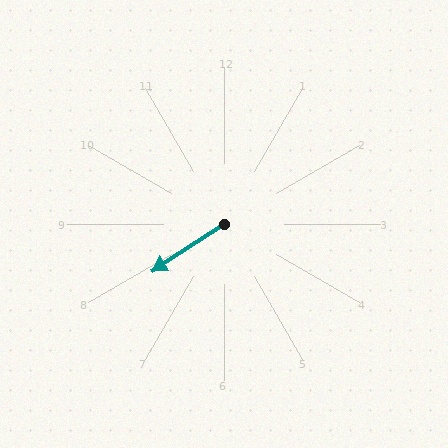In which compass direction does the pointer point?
Southwest.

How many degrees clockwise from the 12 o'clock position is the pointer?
Approximately 237 degrees.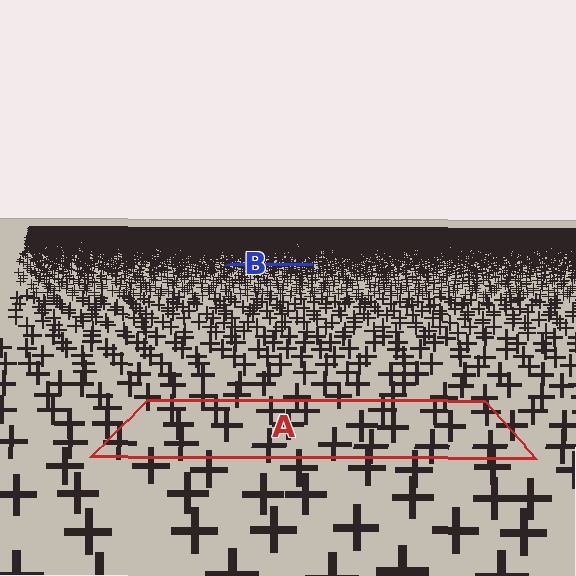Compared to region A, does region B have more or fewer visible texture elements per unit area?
Region B has more texture elements per unit area — they are packed more densely because it is farther away.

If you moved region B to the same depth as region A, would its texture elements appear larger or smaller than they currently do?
They would appear larger. At a closer depth, the same texture elements are projected at a bigger on-screen size.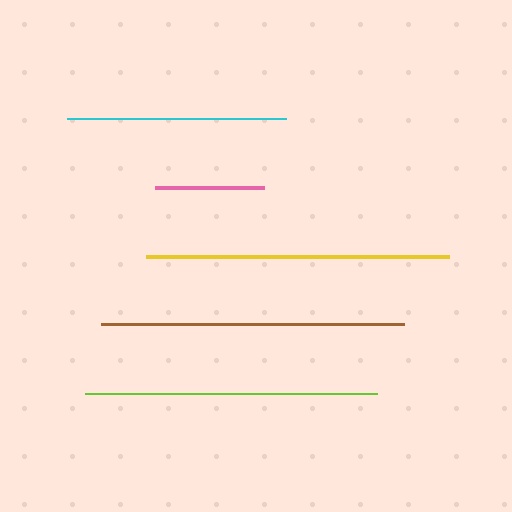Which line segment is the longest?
The brown line is the longest at approximately 303 pixels.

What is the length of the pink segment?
The pink segment is approximately 109 pixels long.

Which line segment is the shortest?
The pink line is the shortest at approximately 109 pixels.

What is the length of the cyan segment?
The cyan segment is approximately 219 pixels long.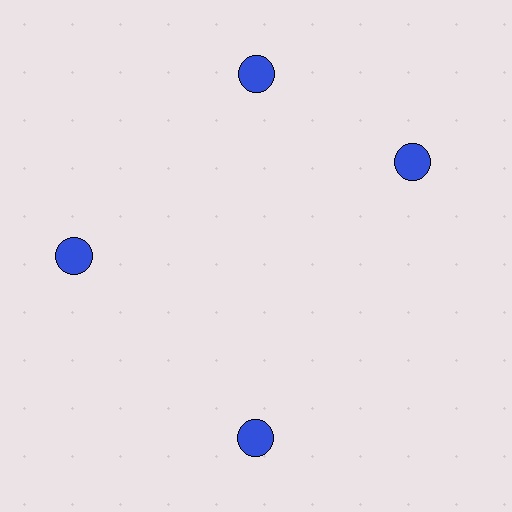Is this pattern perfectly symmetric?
No. The 4 blue circles are arranged in a ring, but one element near the 3 o'clock position is rotated out of alignment along the ring, breaking the 4-fold rotational symmetry.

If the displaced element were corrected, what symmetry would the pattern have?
It would have 4-fold rotational symmetry — the pattern would map onto itself every 90 degrees.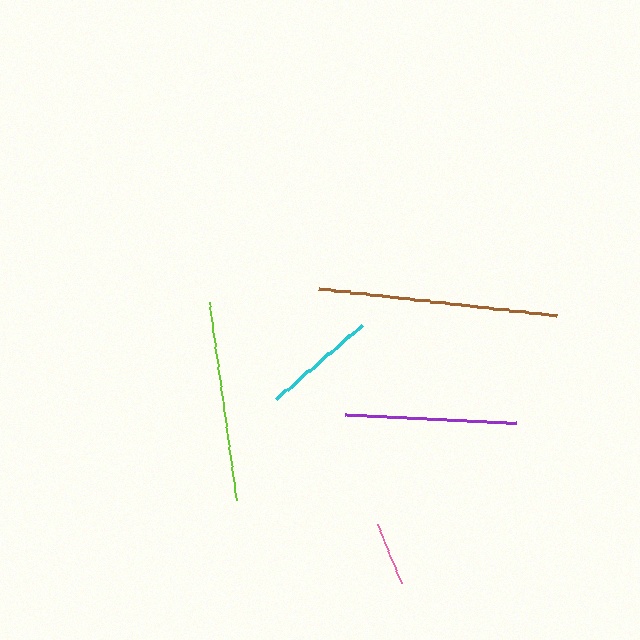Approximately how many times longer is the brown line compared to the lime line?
The brown line is approximately 1.2 times the length of the lime line.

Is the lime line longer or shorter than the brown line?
The brown line is longer than the lime line.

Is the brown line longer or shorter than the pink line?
The brown line is longer than the pink line.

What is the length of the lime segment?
The lime segment is approximately 199 pixels long.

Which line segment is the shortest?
The pink line is the shortest at approximately 65 pixels.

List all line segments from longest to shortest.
From longest to shortest: brown, lime, purple, cyan, pink.